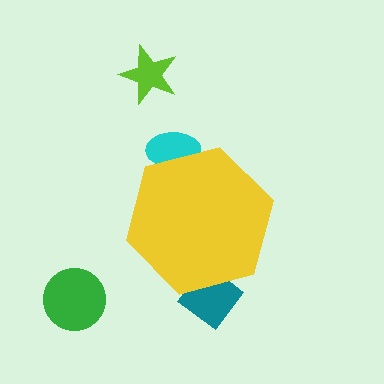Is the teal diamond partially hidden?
Yes, the teal diamond is partially hidden behind the yellow hexagon.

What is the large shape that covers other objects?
A yellow hexagon.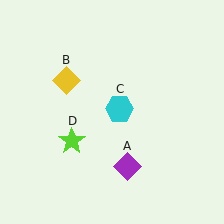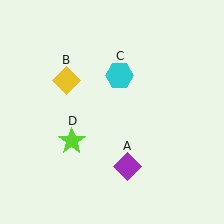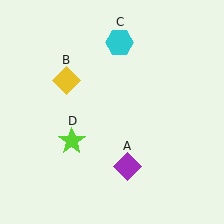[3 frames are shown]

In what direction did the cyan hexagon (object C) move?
The cyan hexagon (object C) moved up.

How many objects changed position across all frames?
1 object changed position: cyan hexagon (object C).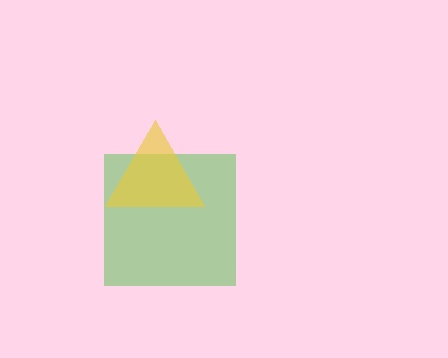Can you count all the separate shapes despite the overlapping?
Yes, there are 2 separate shapes.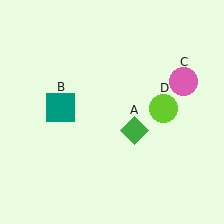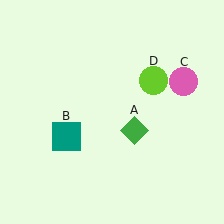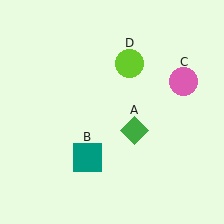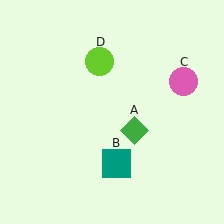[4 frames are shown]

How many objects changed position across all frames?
2 objects changed position: teal square (object B), lime circle (object D).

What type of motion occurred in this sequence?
The teal square (object B), lime circle (object D) rotated counterclockwise around the center of the scene.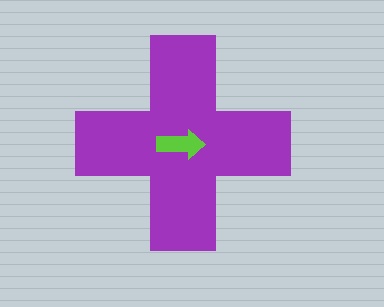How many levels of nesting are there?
2.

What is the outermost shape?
The purple cross.